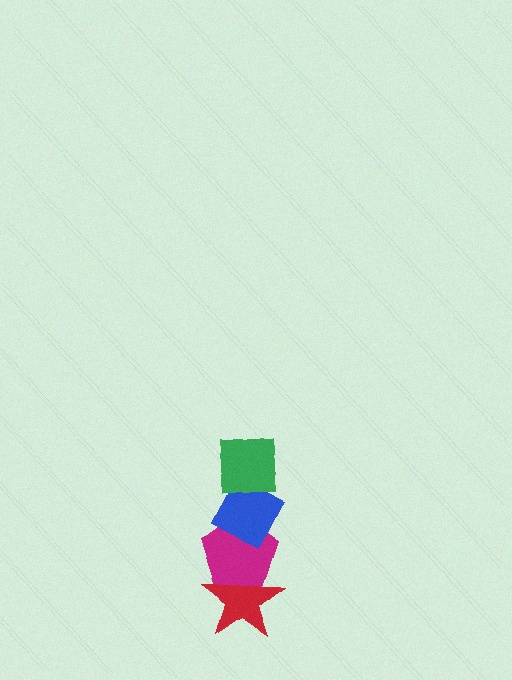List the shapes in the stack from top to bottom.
From top to bottom: the green square, the blue diamond, the magenta pentagon, the red star.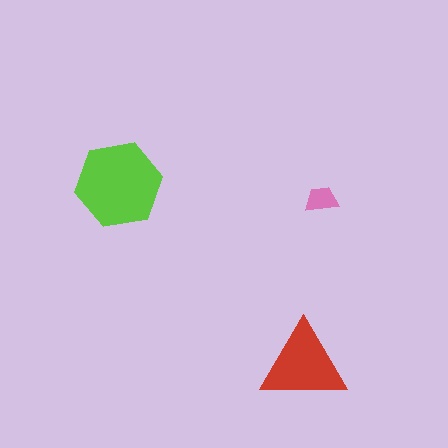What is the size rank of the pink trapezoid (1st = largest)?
3rd.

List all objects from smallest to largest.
The pink trapezoid, the red triangle, the lime hexagon.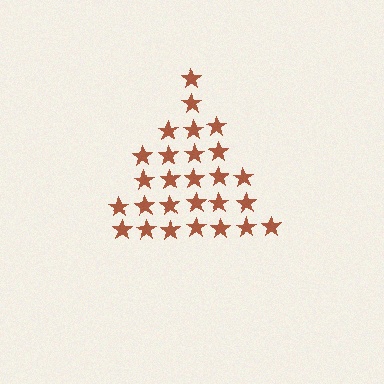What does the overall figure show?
The overall figure shows a triangle.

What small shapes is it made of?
It is made of small stars.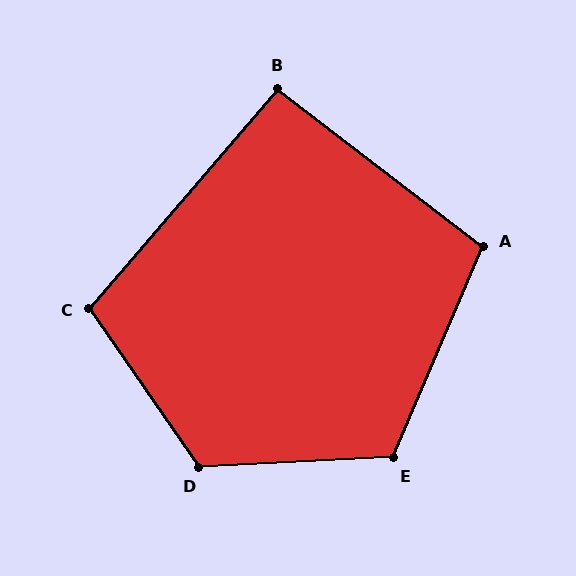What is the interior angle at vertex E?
Approximately 116 degrees (obtuse).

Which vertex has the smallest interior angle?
B, at approximately 93 degrees.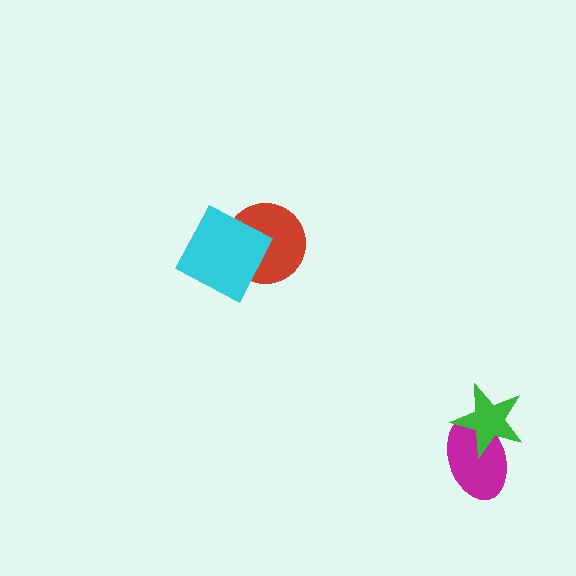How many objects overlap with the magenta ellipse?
1 object overlaps with the magenta ellipse.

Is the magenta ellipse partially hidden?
Yes, it is partially covered by another shape.